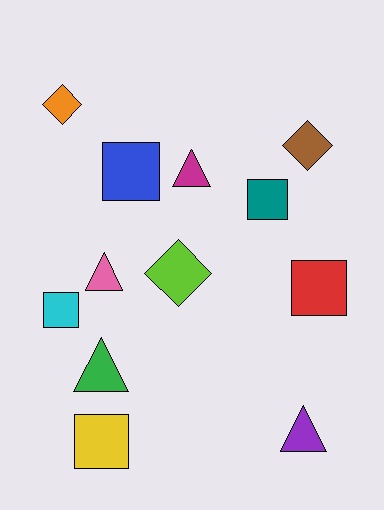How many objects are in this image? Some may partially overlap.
There are 12 objects.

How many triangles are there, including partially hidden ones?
There are 4 triangles.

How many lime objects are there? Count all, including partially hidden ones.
There is 1 lime object.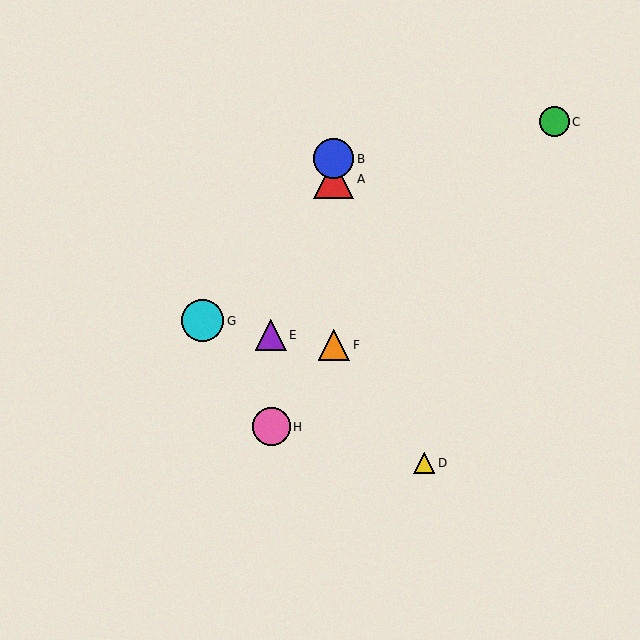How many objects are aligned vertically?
3 objects (A, B, F) are aligned vertically.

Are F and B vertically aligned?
Yes, both are at x≈334.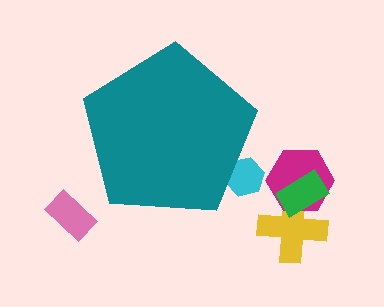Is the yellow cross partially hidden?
No, the yellow cross is fully visible.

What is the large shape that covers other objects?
A teal pentagon.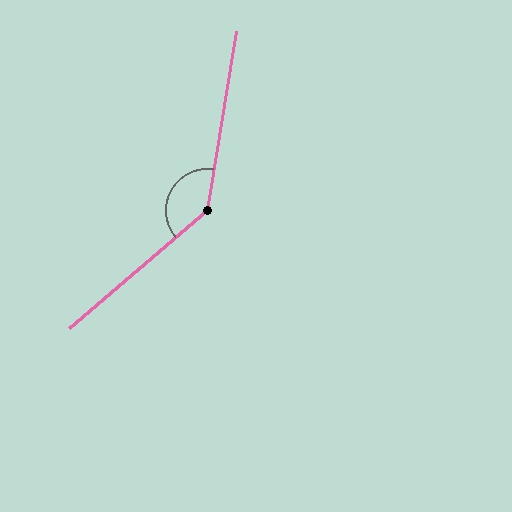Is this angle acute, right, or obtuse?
It is obtuse.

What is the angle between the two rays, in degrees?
Approximately 139 degrees.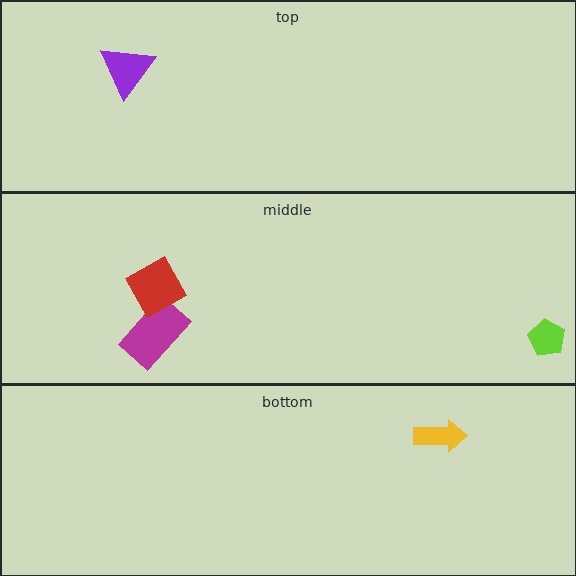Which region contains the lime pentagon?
The middle region.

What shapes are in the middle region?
The magenta rectangle, the lime pentagon, the red diamond.